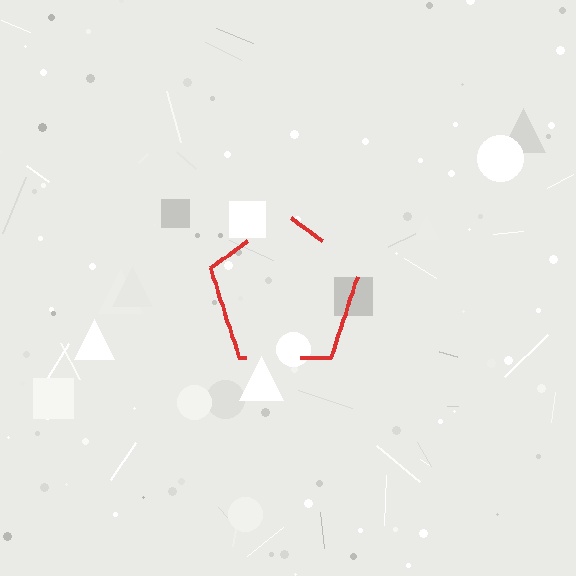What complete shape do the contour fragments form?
The contour fragments form a pentagon.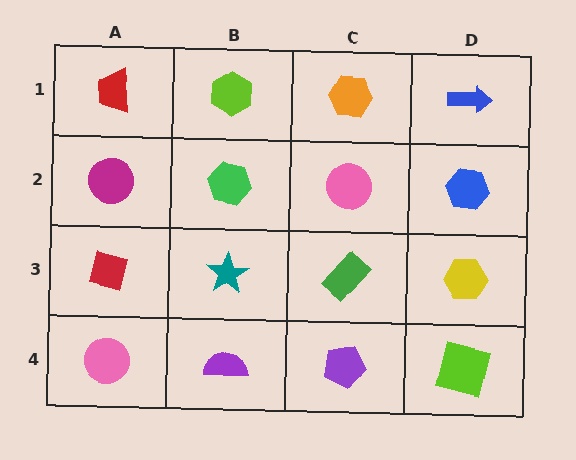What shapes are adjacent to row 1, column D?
A blue hexagon (row 2, column D), an orange hexagon (row 1, column C).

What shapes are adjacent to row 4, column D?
A yellow hexagon (row 3, column D), a purple pentagon (row 4, column C).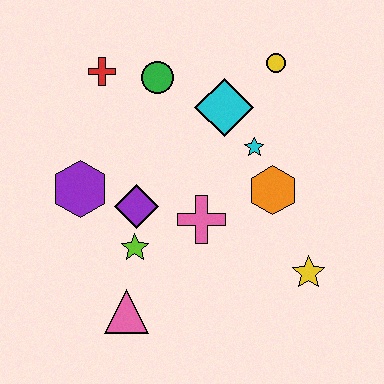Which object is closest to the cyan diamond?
The cyan star is closest to the cyan diamond.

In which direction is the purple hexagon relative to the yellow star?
The purple hexagon is to the left of the yellow star.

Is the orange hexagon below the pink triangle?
No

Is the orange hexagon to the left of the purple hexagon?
No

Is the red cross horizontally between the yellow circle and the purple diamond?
No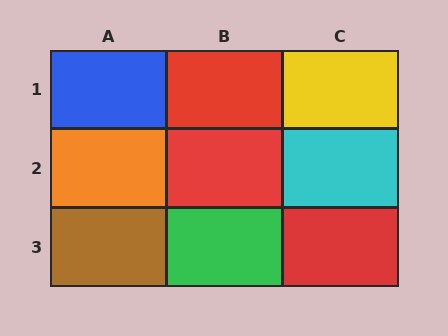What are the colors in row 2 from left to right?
Orange, red, cyan.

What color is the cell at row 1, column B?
Red.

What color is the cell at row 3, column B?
Green.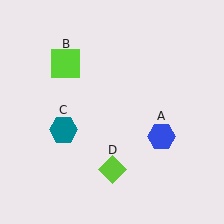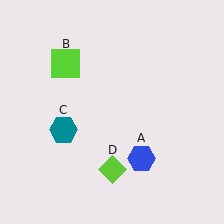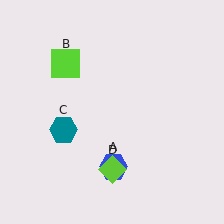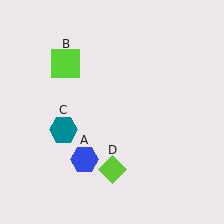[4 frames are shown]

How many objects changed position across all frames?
1 object changed position: blue hexagon (object A).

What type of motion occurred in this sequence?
The blue hexagon (object A) rotated clockwise around the center of the scene.